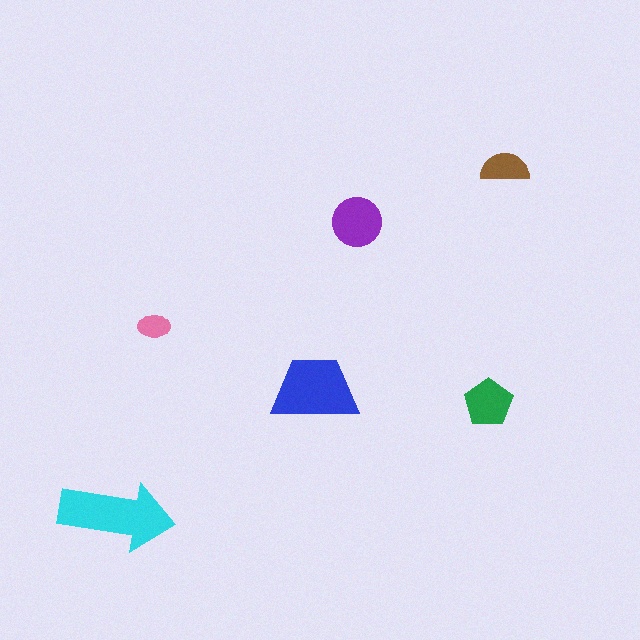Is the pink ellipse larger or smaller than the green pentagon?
Smaller.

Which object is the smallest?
The pink ellipse.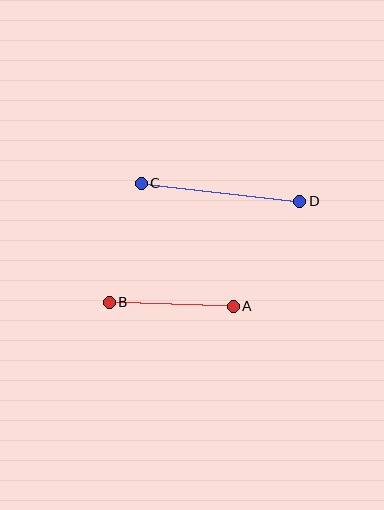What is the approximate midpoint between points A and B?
The midpoint is at approximately (171, 304) pixels.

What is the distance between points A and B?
The distance is approximately 124 pixels.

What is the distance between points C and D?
The distance is approximately 159 pixels.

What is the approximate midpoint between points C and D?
The midpoint is at approximately (220, 192) pixels.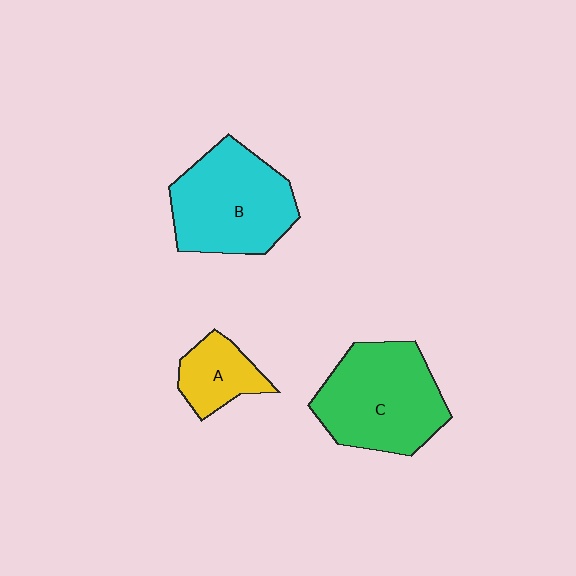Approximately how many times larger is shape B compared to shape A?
Approximately 2.3 times.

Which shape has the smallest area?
Shape A (yellow).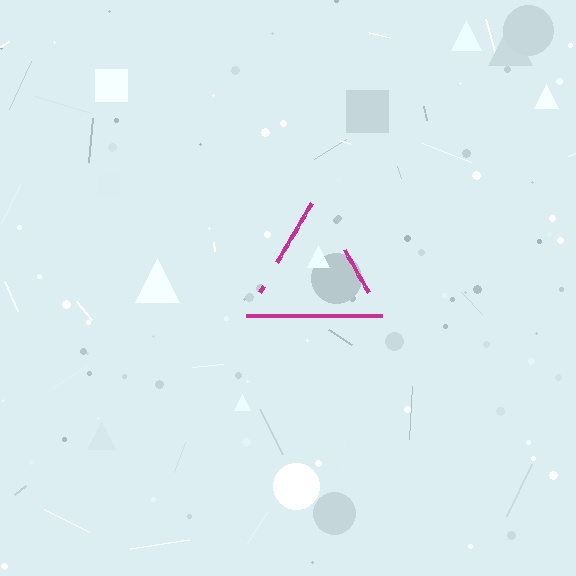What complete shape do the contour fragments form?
The contour fragments form a triangle.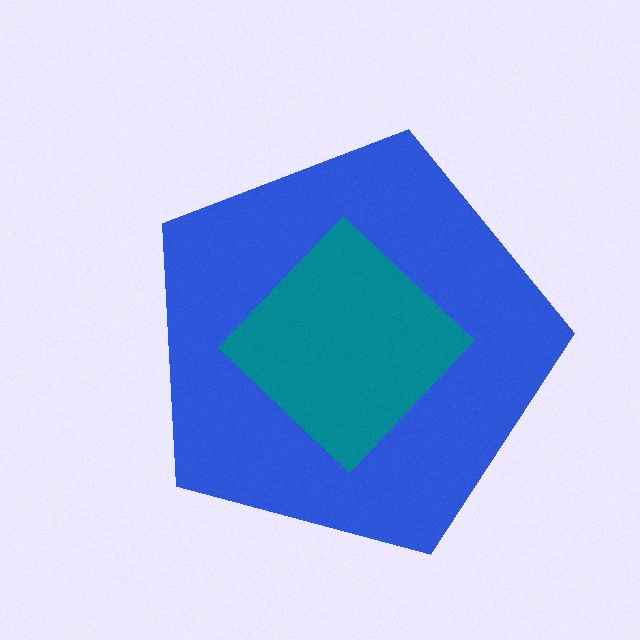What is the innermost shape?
The teal diamond.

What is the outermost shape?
The blue pentagon.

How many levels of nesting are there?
2.